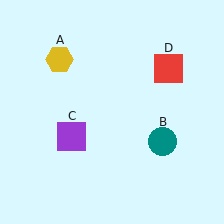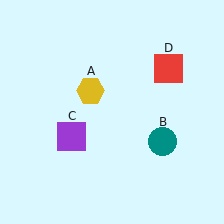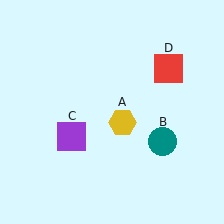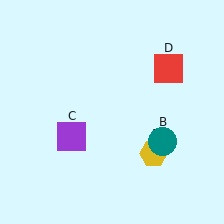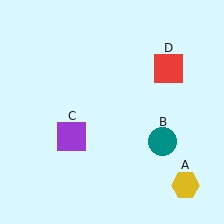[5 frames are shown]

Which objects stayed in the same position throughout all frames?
Teal circle (object B) and purple square (object C) and red square (object D) remained stationary.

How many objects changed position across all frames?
1 object changed position: yellow hexagon (object A).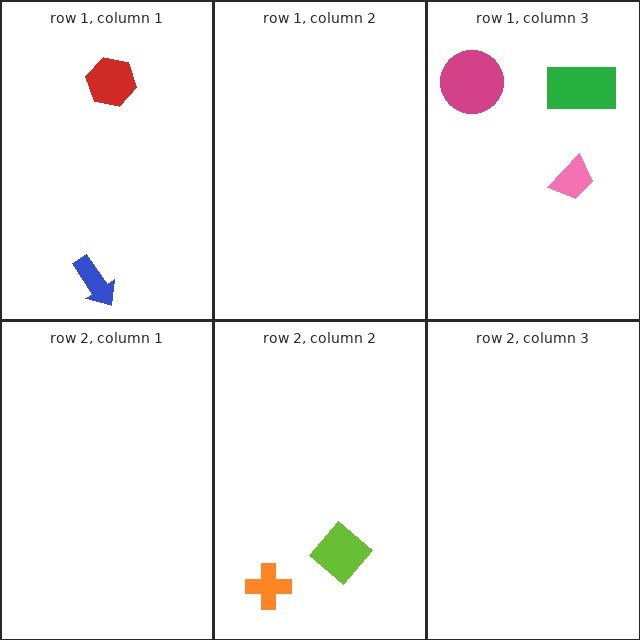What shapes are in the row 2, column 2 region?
The lime diamond, the orange cross.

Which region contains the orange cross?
The row 2, column 2 region.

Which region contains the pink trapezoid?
The row 1, column 3 region.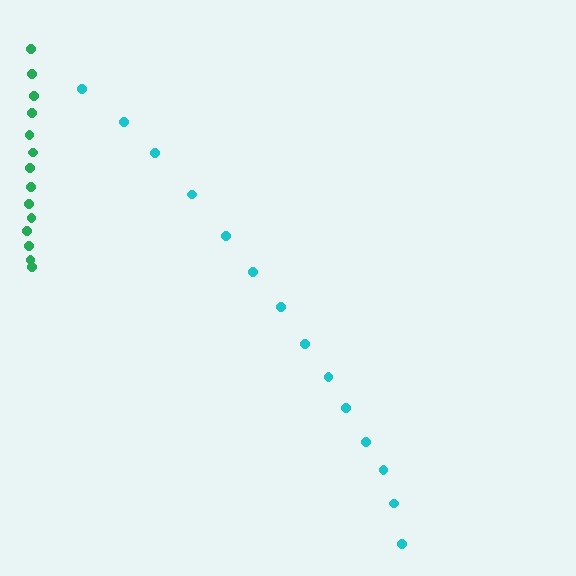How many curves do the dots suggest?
There are 2 distinct paths.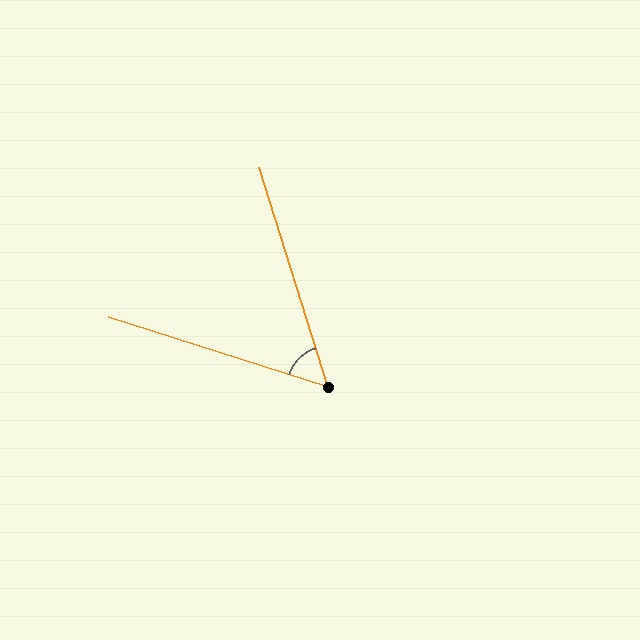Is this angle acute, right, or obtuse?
It is acute.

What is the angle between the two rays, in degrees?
Approximately 55 degrees.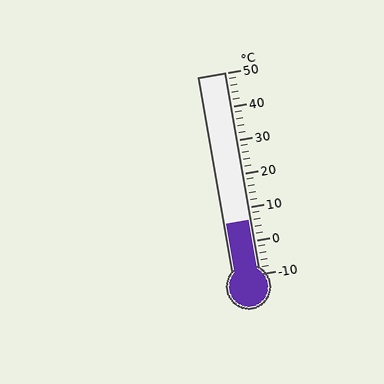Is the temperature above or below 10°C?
The temperature is below 10°C.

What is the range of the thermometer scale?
The thermometer scale ranges from -10°C to 50°C.